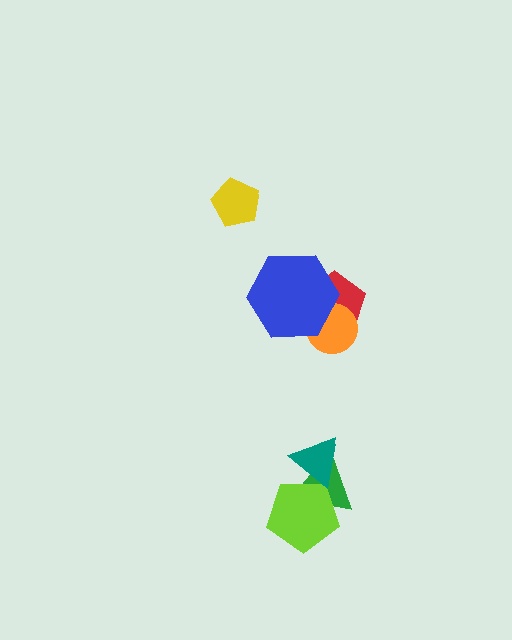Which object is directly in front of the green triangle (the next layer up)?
The lime pentagon is directly in front of the green triangle.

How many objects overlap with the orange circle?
2 objects overlap with the orange circle.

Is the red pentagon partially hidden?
Yes, it is partially covered by another shape.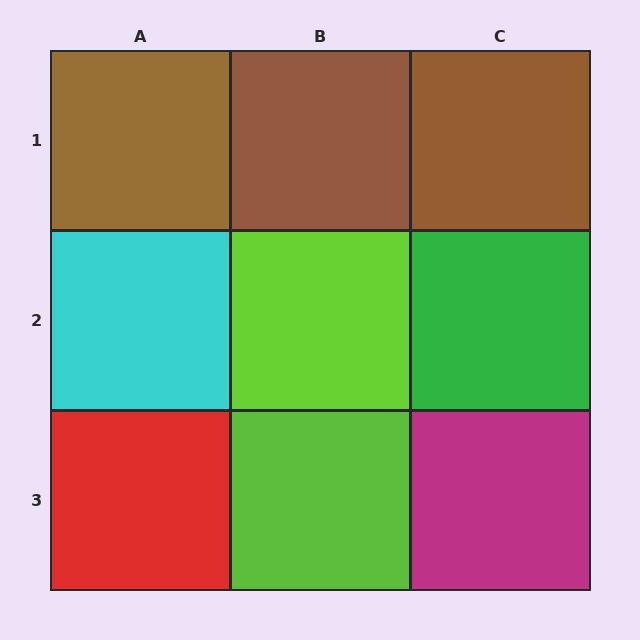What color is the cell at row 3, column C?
Magenta.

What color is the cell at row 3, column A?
Red.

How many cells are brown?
3 cells are brown.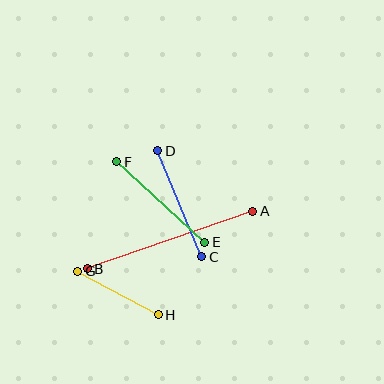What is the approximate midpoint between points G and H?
The midpoint is at approximately (118, 293) pixels.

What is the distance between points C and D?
The distance is approximately 115 pixels.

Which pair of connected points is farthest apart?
Points A and B are farthest apart.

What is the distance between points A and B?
The distance is approximately 176 pixels.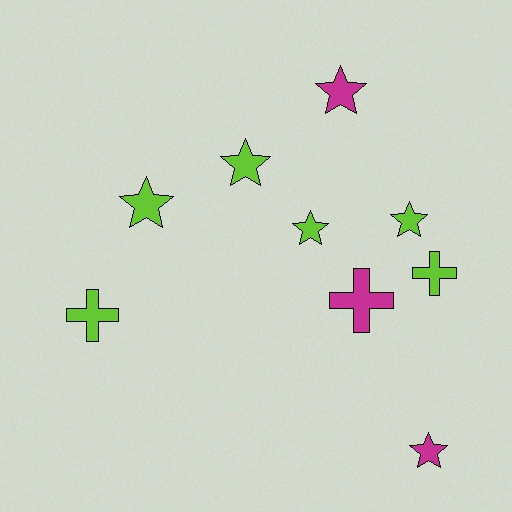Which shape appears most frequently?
Star, with 6 objects.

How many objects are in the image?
There are 9 objects.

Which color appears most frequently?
Lime, with 6 objects.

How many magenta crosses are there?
There is 1 magenta cross.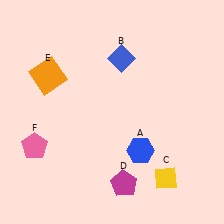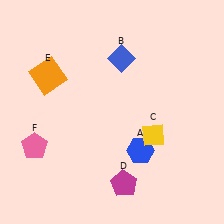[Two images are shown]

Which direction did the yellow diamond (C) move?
The yellow diamond (C) moved up.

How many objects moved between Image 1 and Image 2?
1 object moved between the two images.